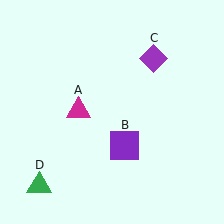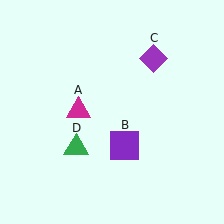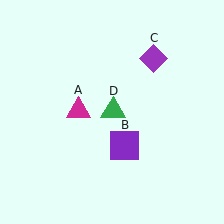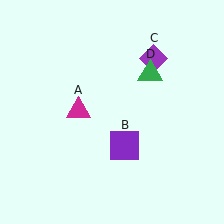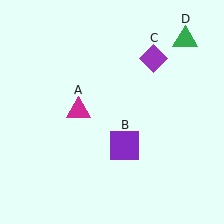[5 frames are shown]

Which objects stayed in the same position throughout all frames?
Magenta triangle (object A) and purple square (object B) and purple diamond (object C) remained stationary.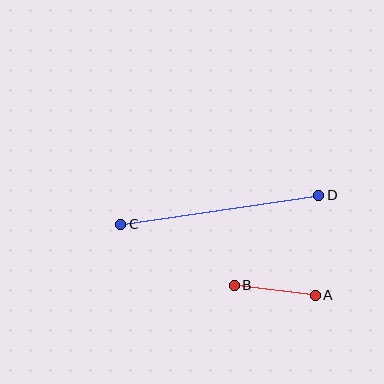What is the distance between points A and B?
The distance is approximately 82 pixels.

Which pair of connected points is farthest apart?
Points C and D are farthest apart.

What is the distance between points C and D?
The distance is approximately 200 pixels.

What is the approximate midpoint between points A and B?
The midpoint is at approximately (275, 290) pixels.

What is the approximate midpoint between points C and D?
The midpoint is at approximately (220, 210) pixels.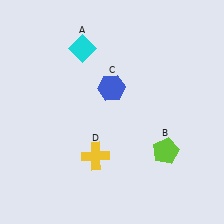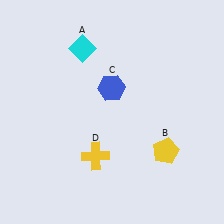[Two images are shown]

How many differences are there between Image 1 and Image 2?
There is 1 difference between the two images.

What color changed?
The pentagon (B) changed from lime in Image 1 to yellow in Image 2.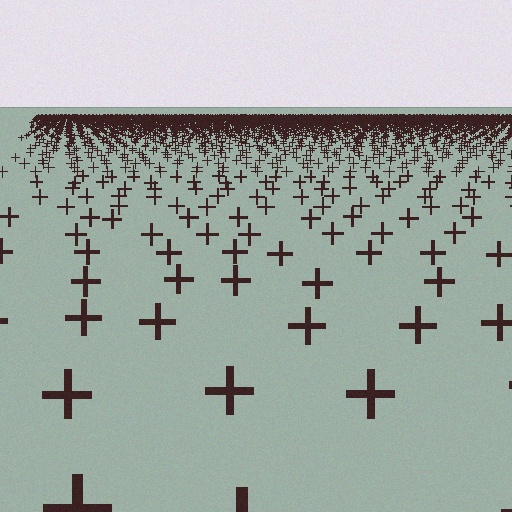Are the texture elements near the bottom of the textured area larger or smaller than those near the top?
Larger. Near the bottom, elements are closer to the viewer and appear at a bigger on-screen size.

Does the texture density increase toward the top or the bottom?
Density increases toward the top.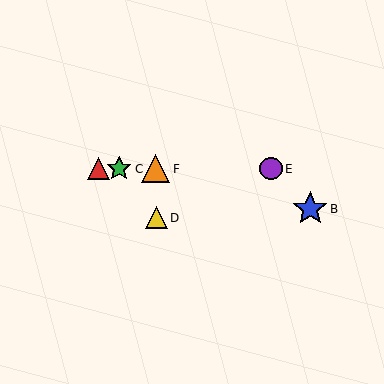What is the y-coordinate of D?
Object D is at y≈218.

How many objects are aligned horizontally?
4 objects (A, C, E, F) are aligned horizontally.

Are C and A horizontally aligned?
Yes, both are at y≈169.